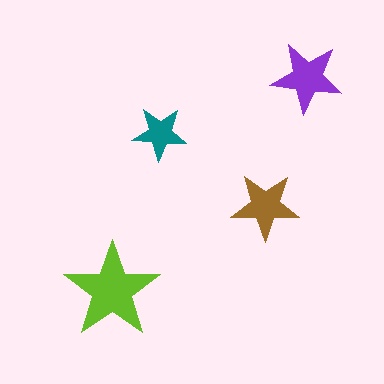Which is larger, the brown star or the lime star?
The lime one.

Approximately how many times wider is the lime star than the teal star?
About 2 times wider.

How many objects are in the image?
There are 4 objects in the image.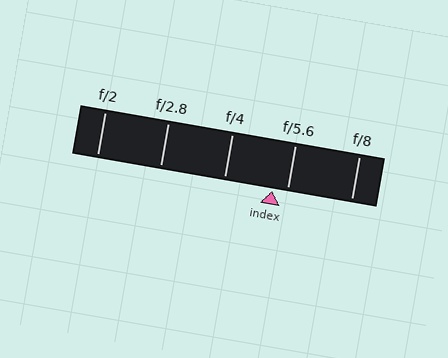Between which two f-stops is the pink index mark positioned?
The index mark is between f/4 and f/5.6.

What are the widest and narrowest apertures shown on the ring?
The widest aperture shown is f/2 and the narrowest is f/8.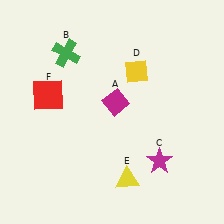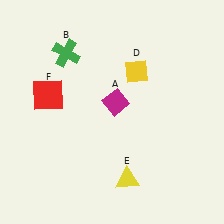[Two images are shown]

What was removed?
The magenta star (C) was removed in Image 2.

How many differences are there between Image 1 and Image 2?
There is 1 difference between the two images.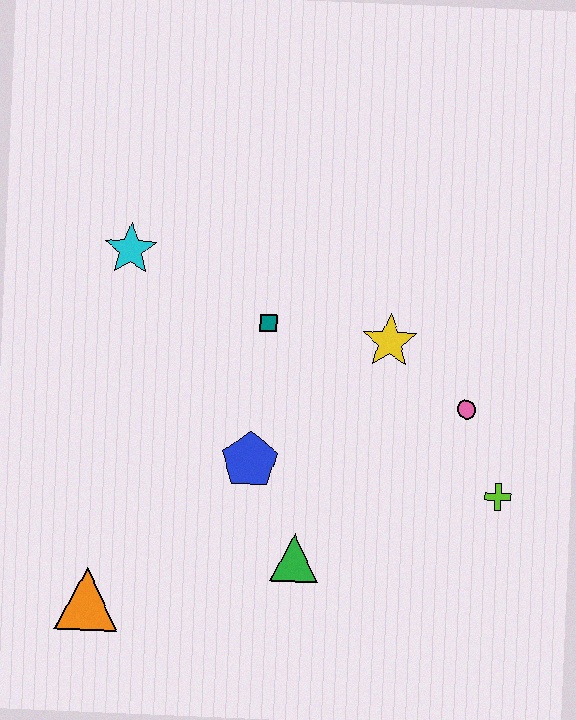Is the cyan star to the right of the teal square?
No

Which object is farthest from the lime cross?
The cyan star is farthest from the lime cross.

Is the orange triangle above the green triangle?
No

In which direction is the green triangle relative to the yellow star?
The green triangle is below the yellow star.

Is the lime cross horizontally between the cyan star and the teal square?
No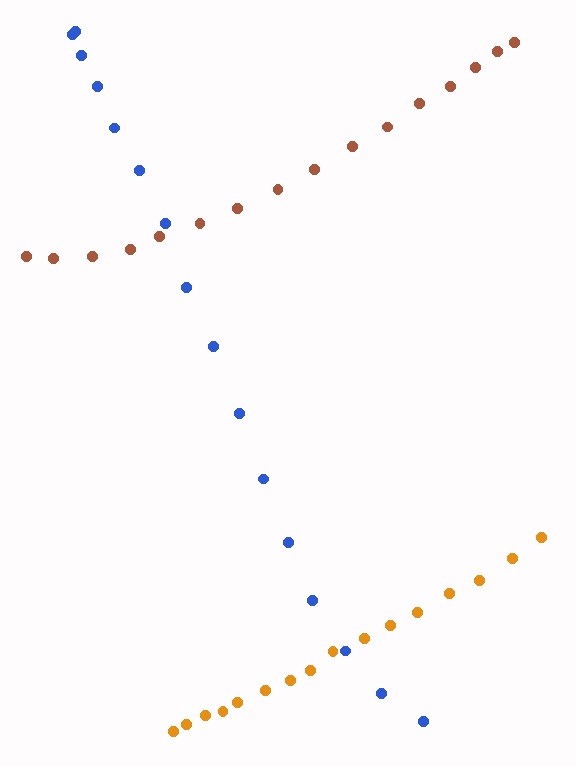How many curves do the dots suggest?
There are 3 distinct paths.